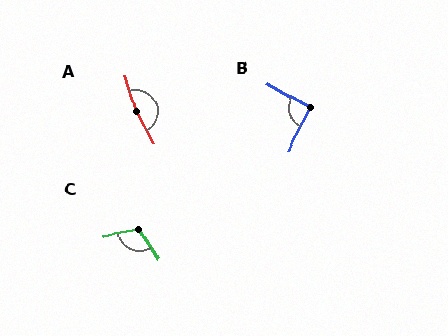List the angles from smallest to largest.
B (92°), C (112°), A (168°).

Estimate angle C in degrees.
Approximately 112 degrees.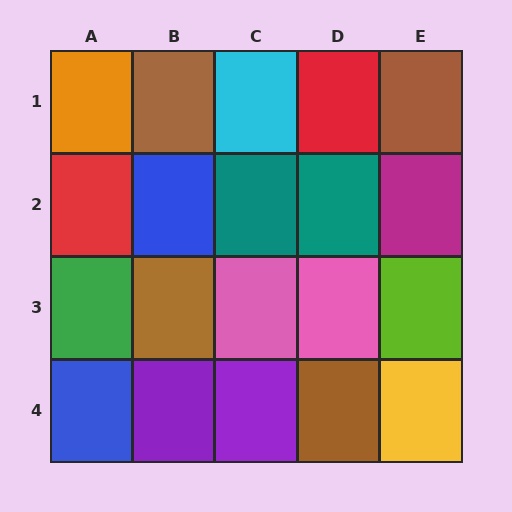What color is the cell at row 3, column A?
Green.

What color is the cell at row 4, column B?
Purple.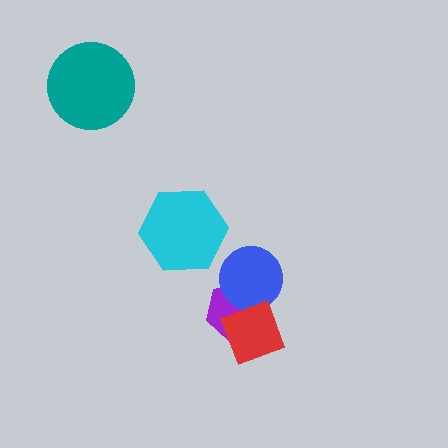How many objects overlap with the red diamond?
2 objects overlap with the red diamond.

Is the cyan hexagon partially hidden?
No, no other shape covers it.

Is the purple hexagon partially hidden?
Yes, it is partially covered by another shape.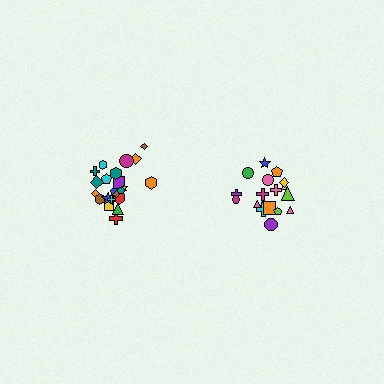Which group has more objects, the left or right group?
The left group.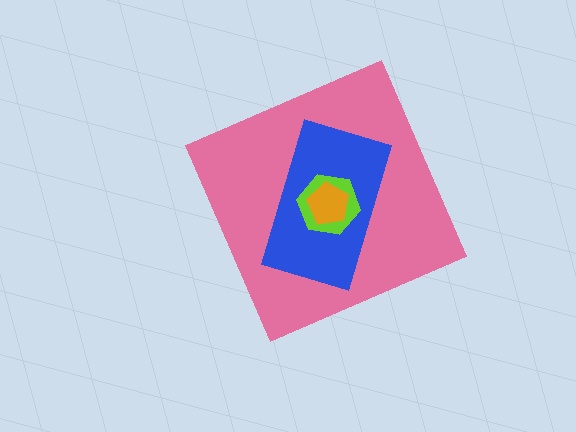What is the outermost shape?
The pink diamond.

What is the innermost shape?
The orange pentagon.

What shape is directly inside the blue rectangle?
The lime hexagon.